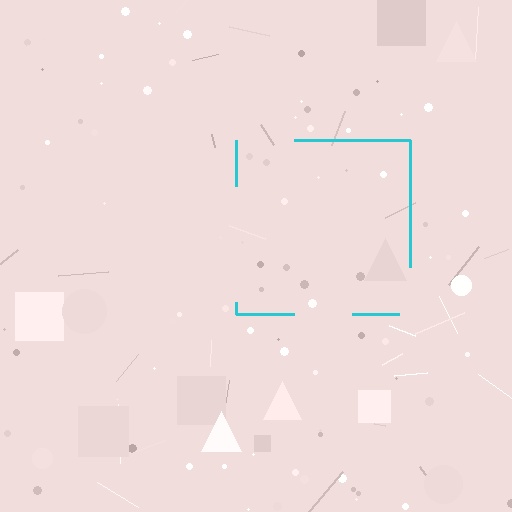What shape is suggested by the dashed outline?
The dashed outline suggests a square.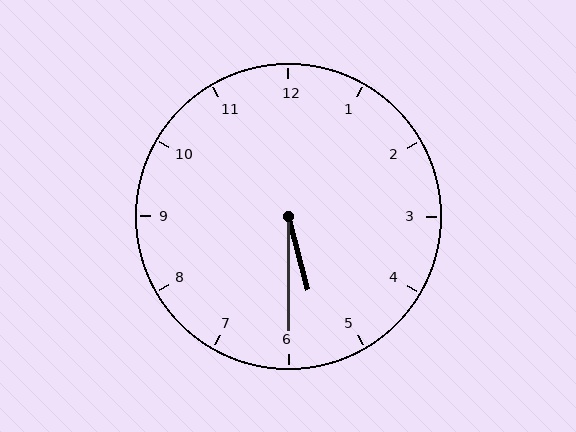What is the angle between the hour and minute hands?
Approximately 15 degrees.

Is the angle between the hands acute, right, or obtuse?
It is acute.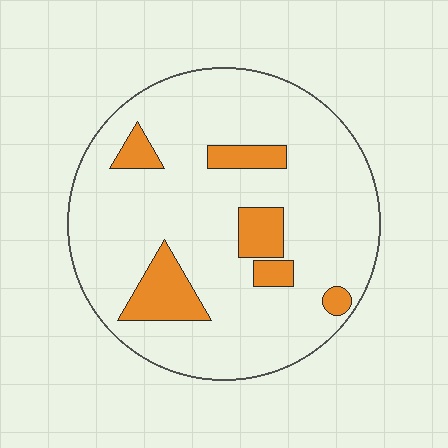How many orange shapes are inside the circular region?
6.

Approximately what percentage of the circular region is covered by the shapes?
Approximately 15%.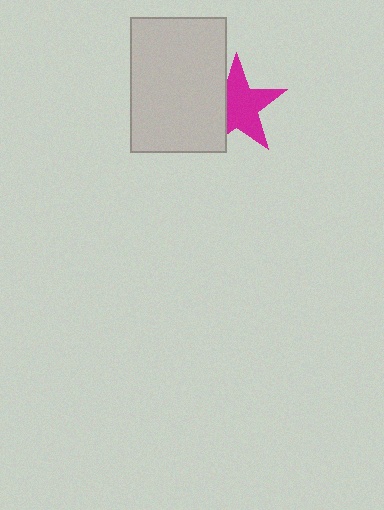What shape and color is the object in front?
The object in front is a light gray rectangle.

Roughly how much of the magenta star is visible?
Most of it is visible (roughly 68%).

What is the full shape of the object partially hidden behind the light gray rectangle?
The partially hidden object is a magenta star.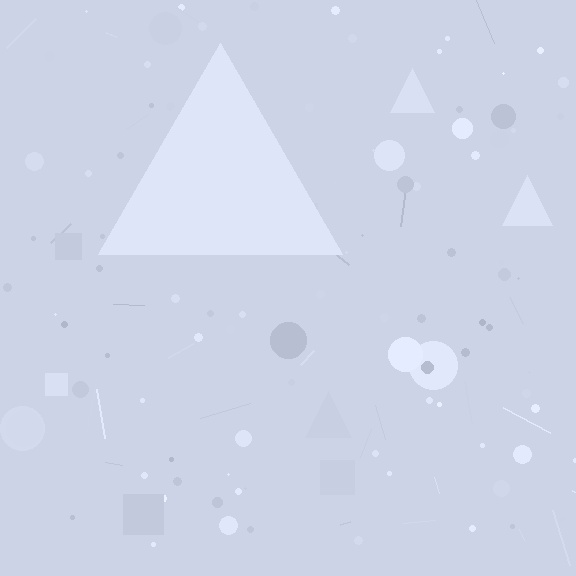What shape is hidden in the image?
A triangle is hidden in the image.